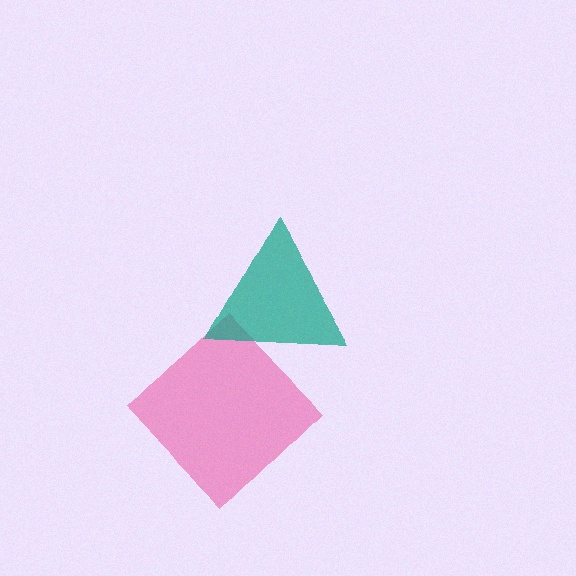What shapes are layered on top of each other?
The layered shapes are: a pink diamond, a teal triangle.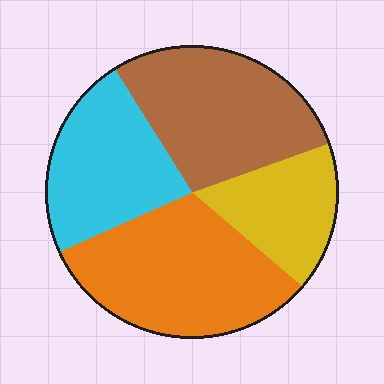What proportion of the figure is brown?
Brown takes up about one quarter (1/4) of the figure.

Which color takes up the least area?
Yellow, at roughly 15%.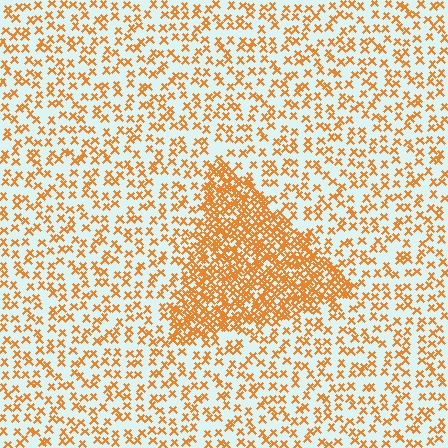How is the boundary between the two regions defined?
The boundary is defined by a change in element density (approximately 2.7x ratio). All elements are the same color, size, and shape.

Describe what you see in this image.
The image contains small orange elements arranged at two different densities. A triangle-shaped region is visible where the elements are more densely packed than the surrounding area.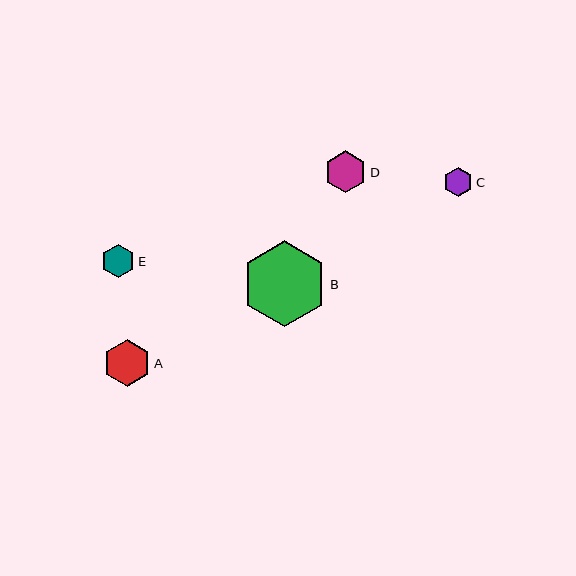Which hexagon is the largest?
Hexagon B is the largest with a size of approximately 85 pixels.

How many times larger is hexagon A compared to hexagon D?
Hexagon A is approximately 1.1 times the size of hexagon D.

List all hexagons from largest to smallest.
From largest to smallest: B, A, D, E, C.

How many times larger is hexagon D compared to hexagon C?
Hexagon D is approximately 1.4 times the size of hexagon C.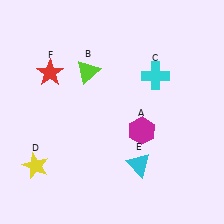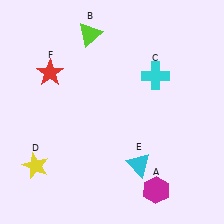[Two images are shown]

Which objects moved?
The objects that moved are: the magenta hexagon (A), the lime triangle (B).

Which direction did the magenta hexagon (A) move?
The magenta hexagon (A) moved down.